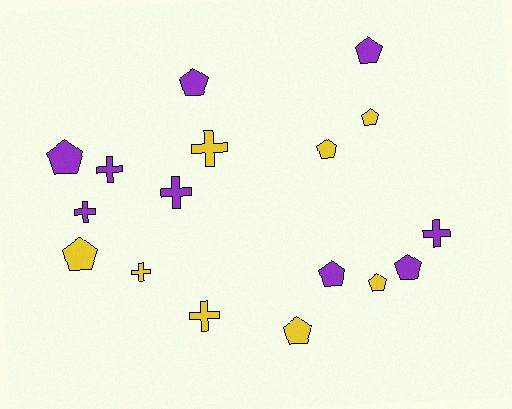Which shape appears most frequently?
Pentagon, with 10 objects.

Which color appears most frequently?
Purple, with 9 objects.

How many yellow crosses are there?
There are 3 yellow crosses.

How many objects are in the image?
There are 17 objects.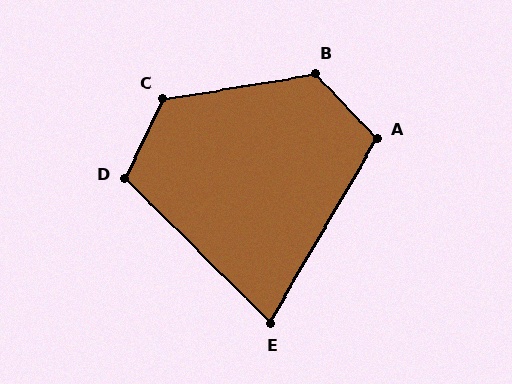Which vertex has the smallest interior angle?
E, at approximately 75 degrees.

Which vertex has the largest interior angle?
C, at approximately 125 degrees.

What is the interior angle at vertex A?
Approximately 107 degrees (obtuse).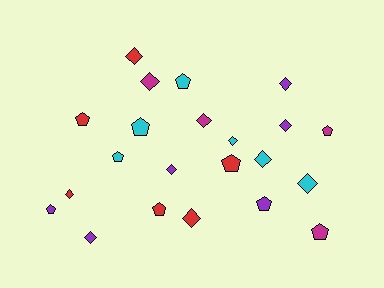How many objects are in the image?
There are 22 objects.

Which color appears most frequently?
Red, with 6 objects.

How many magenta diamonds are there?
There are 2 magenta diamonds.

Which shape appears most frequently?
Diamond, with 12 objects.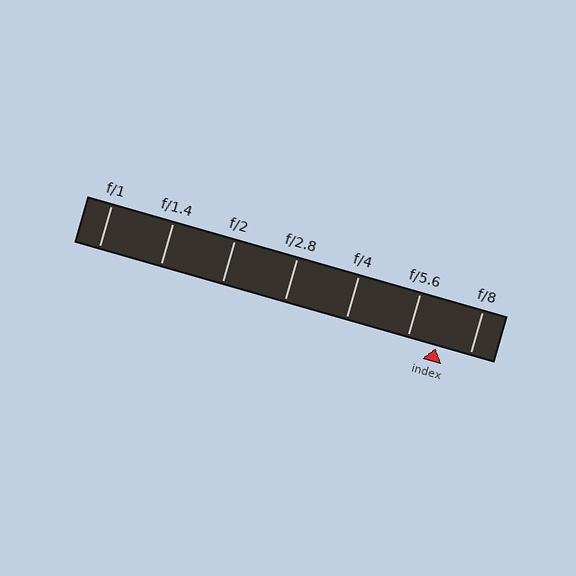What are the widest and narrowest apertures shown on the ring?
The widest aperture shown is f/1 and the narrowest is f/8.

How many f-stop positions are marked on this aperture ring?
There are 7 f-stop positions marked.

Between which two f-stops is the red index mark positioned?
The index mark is between f/5.6 and f/8.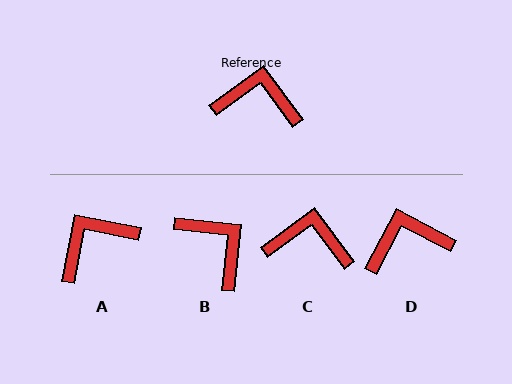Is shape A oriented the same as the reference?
No, it is off by about 43 degrees.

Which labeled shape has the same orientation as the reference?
C.